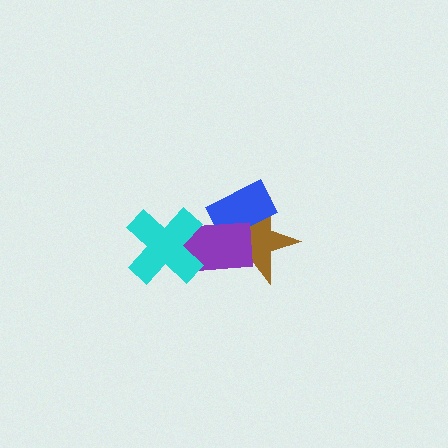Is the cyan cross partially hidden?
No, no other shape covers it.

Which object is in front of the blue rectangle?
The purple rectangle is in front of the blue rectangle.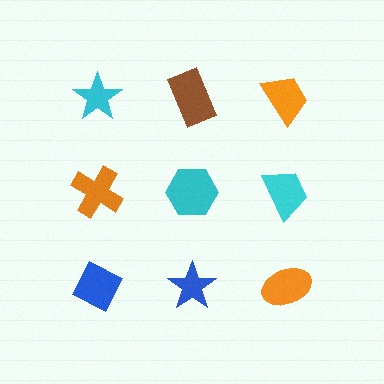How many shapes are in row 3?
3 shapes.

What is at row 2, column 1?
An orange cross.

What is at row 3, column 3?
An orange ellipse.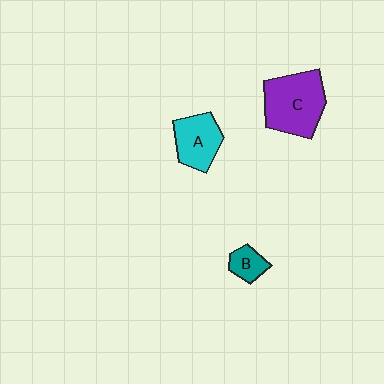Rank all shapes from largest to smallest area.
From largest to smallest: C (purple), A (cyan), B (teal).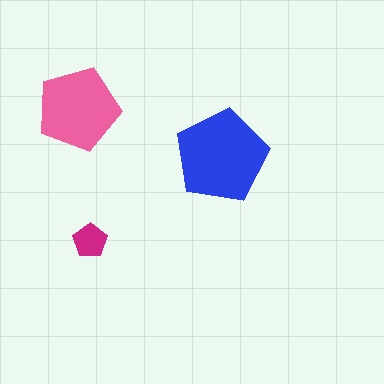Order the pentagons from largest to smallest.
the blue one, the pink one, the magenta one.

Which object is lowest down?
The magenta pentagon is bottommost.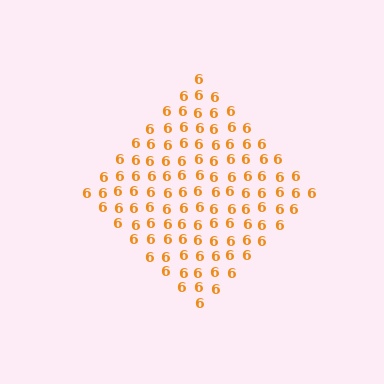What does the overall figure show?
The overall figure shows a diamond.